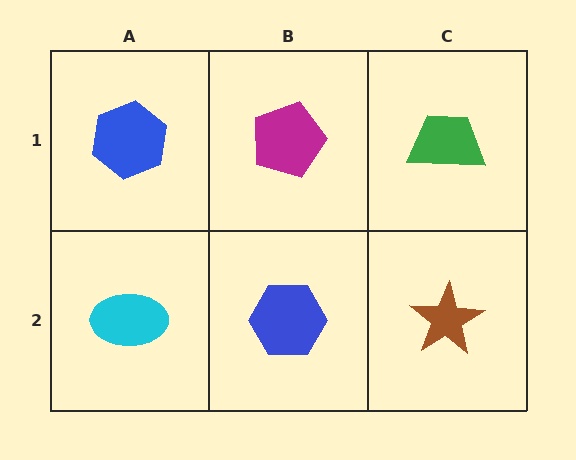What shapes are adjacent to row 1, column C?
A brown star (row 2, column C), a magenta pentagon (row 1, column B).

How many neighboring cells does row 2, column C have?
2.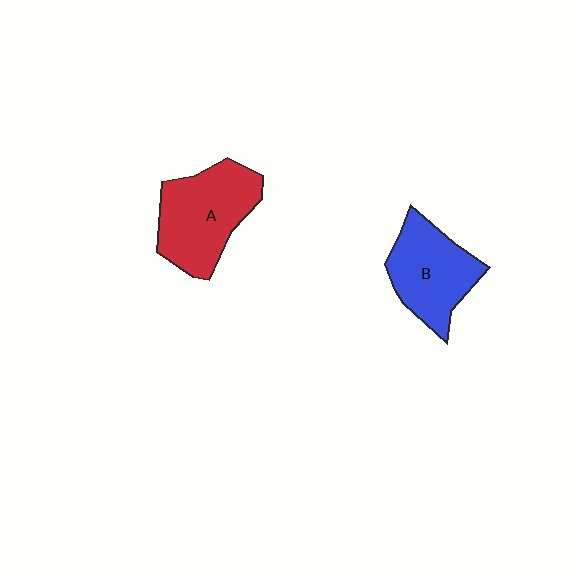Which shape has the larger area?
Shape A (red).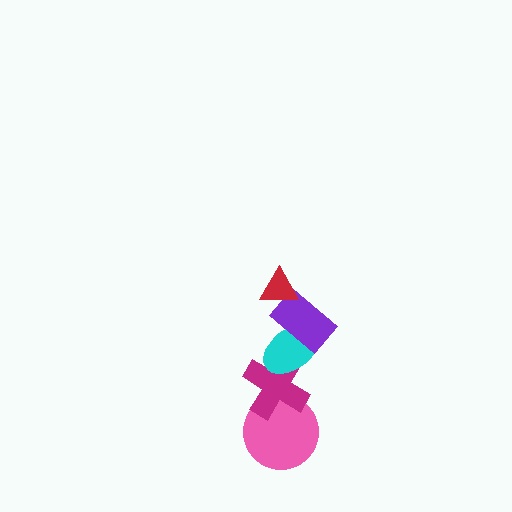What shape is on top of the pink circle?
The magenta cross is on top of the pink circle.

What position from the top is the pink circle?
The pink circle is 5th from the top.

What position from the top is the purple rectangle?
The purple rectangle is 2nd from the top.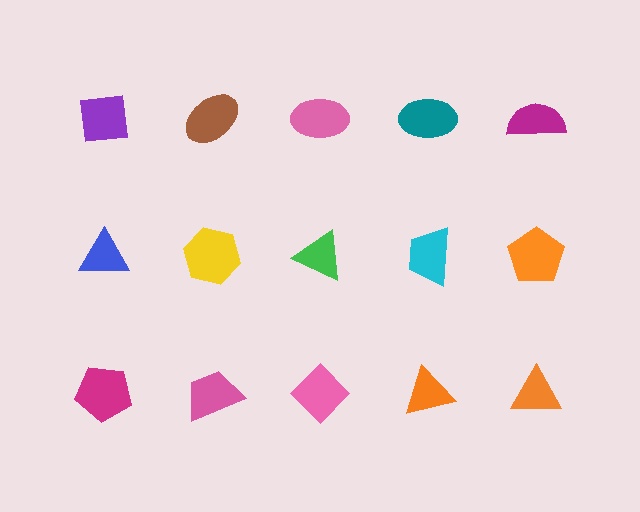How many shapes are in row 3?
5 shapes.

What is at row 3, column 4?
An orange triangle.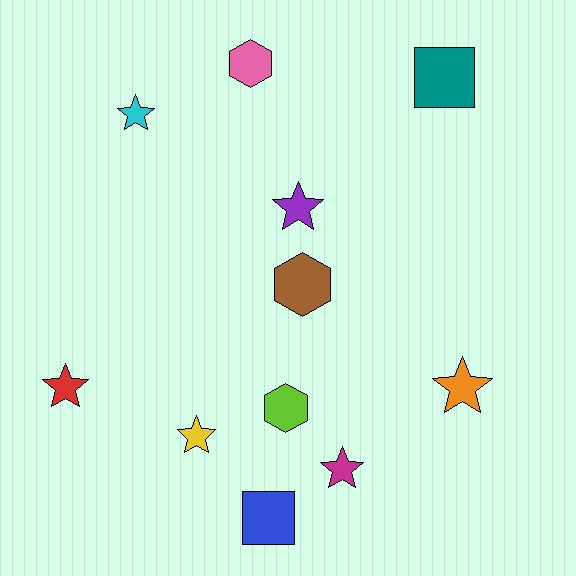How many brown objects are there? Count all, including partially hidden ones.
There is 1 brown object.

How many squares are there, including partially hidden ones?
There are 2 squares.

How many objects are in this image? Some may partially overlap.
There are 11 objects.